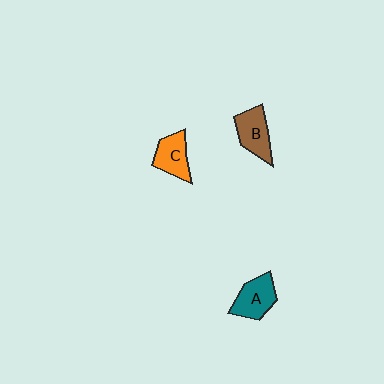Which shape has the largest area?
Shape A (teal).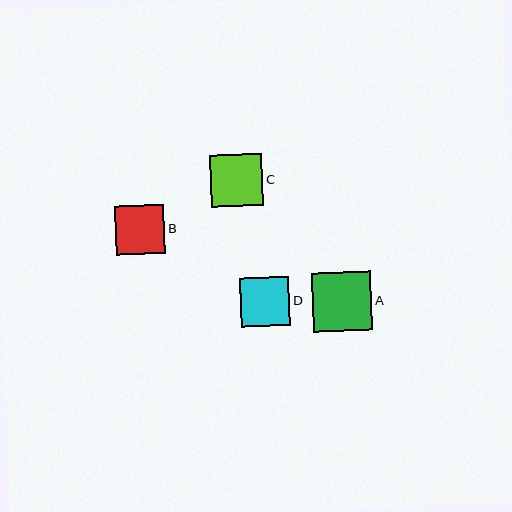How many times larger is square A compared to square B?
Square A is approximately 1.2 times the size of square B.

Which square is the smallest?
Square B is the smallest with a size of approximately 49 pixels.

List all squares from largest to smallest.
From largest to smallest: A, C, D, B.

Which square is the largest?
Square A is the largest with a size of approximately 59 pixels.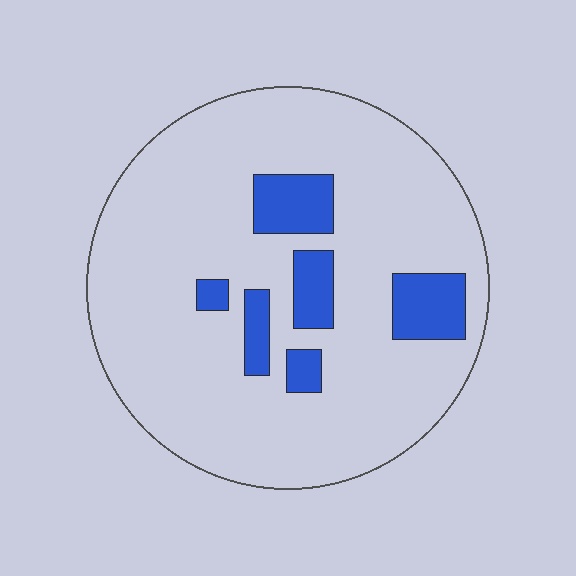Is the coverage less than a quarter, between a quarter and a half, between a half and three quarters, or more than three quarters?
Less than a quarter.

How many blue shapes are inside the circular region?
6.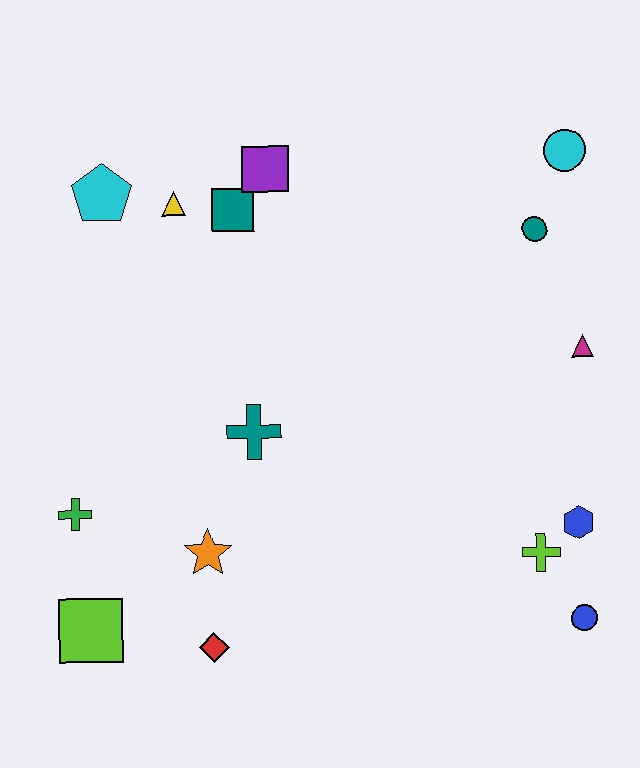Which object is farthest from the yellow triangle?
The blue circle is farthest from the yellow triangle.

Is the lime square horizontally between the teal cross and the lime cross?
No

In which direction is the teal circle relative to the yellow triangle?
The teal circle is to the right of the yellow triangle.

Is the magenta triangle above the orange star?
Yes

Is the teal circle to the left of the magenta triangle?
Yes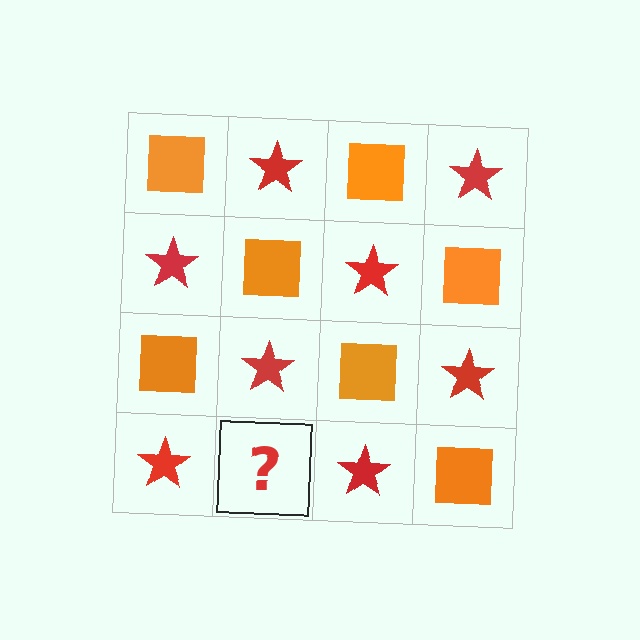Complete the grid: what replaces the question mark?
The question mark should be replaced with an orange square.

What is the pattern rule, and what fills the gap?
The rule is that it alternates orange square and red star in a checkerboard pattern. The gap should be filled with an orange square.